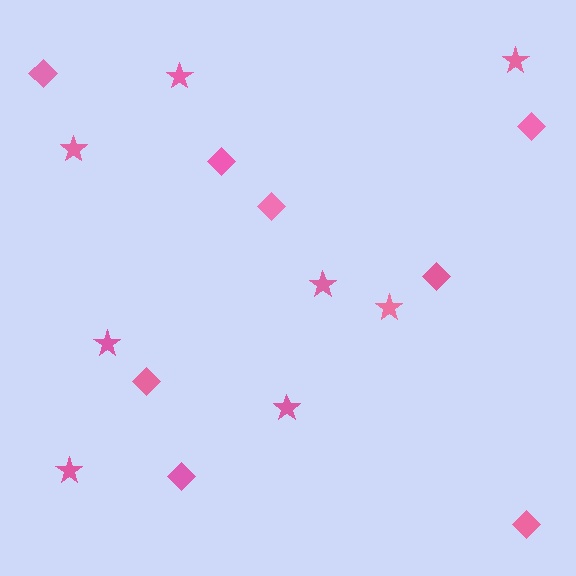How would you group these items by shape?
There are 2 groups: one group of stars (8) and one group of diamonds (8).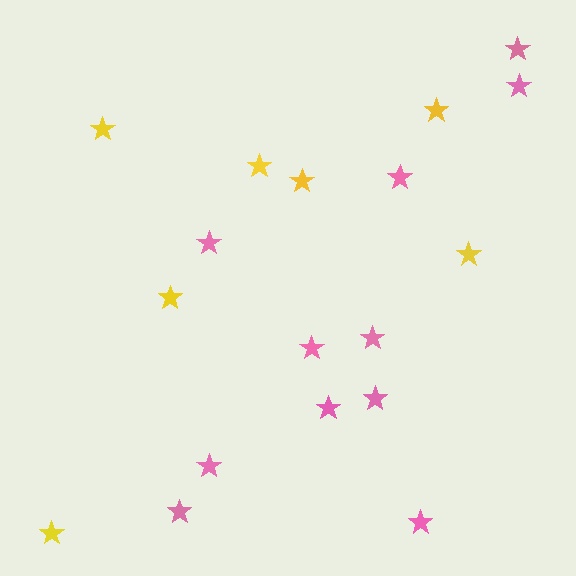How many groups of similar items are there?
There are 2 groups: one group of yellow stars (7) and one group of pink stars (11).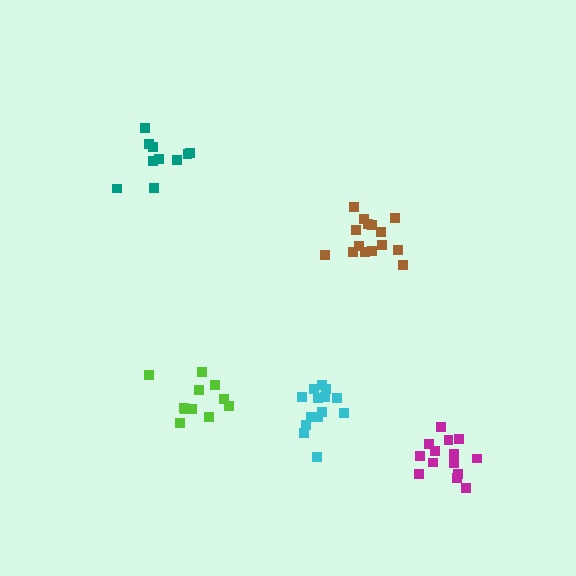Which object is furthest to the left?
The teal cluster is leftmost.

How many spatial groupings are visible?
There are 5 spatial groupings.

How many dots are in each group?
Group 1: 10 dots, Group 2: 14 dots, Group 3: 14 dots, Group 4: 15 dots, Group 5: 11 dots (64 total).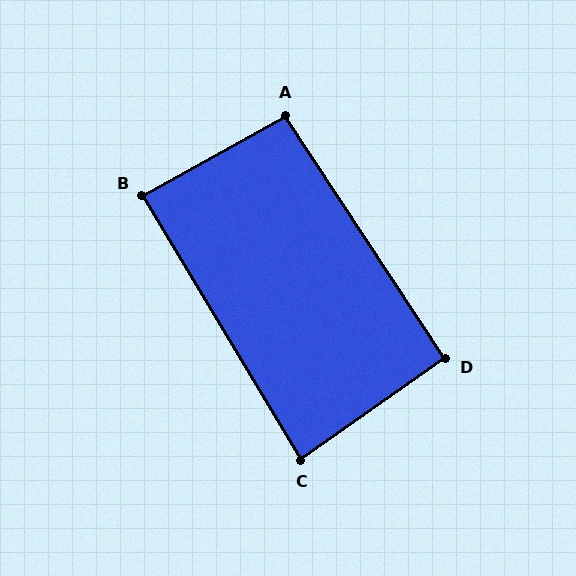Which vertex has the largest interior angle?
A, at approximately 94 degrees.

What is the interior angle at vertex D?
Approximately 92 degrees (approximately right).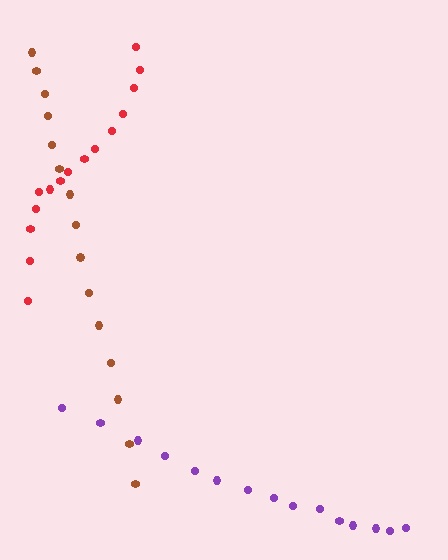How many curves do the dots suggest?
There are 3 distinct paths.